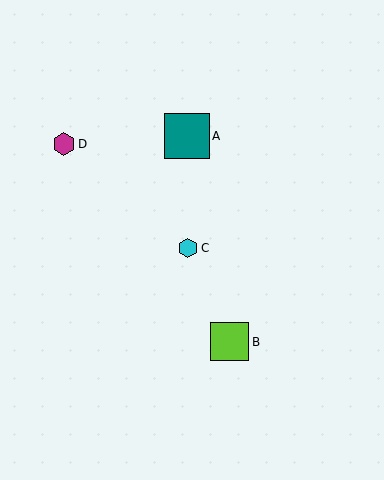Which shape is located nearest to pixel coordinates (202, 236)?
The cyan hexagon (labeled C) at (188, 248) is nearest to that location.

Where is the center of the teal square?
The center of the teal square is at (187, 136).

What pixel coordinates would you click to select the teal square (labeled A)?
Click at (187, 136) to select the teal square A.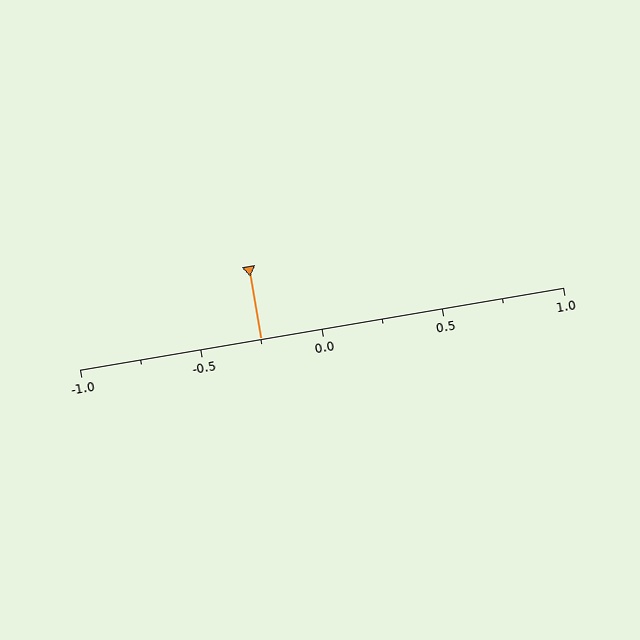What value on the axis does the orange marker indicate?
The marker indicates approximately -0.25.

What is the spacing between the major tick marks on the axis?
The major ticks are spaced 0.5 apart.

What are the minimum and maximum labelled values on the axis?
The axis runs from -1.0 to 1.0.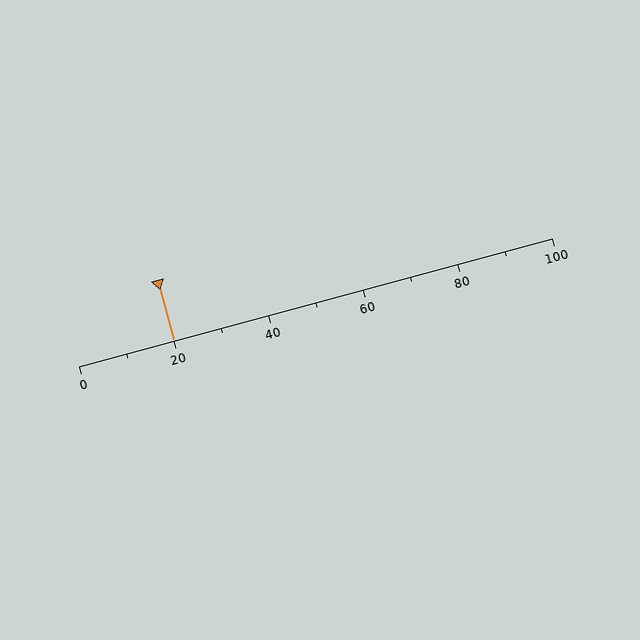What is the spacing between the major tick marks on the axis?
The major ticks are spaced 20 apart.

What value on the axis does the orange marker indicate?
The marker indicates approximately 20.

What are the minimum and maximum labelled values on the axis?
The axis runs from 0 to 100.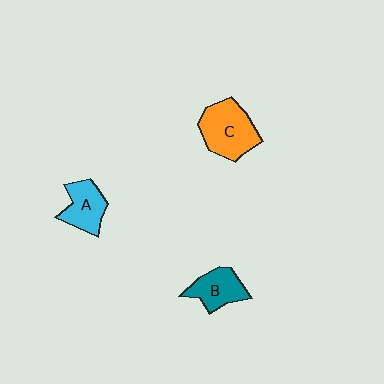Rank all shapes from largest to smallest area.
From largest to smallest: C (orange), A (cyan), B (teal).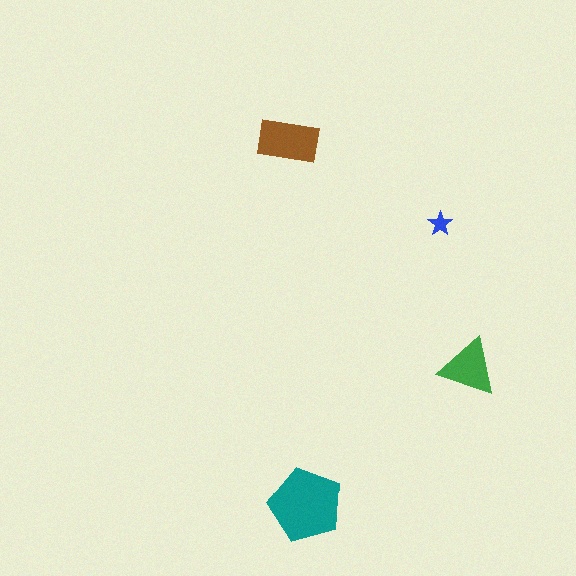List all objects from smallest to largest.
The blue star, the green triangle, the brown rectangle, the teal pentagon.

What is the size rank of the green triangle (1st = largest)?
3rd.